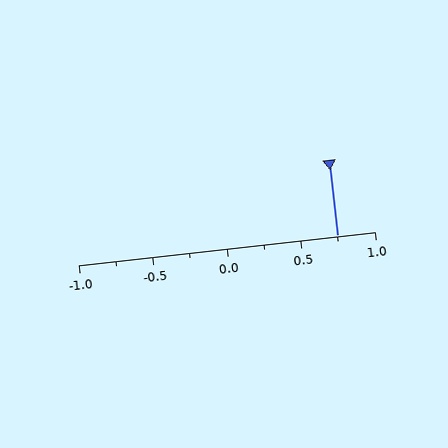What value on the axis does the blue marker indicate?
The marker indicates approximately 0.75.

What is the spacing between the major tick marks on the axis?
The major ticks are spaced 0.5 apart.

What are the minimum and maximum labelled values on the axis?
The axis runs from -1.0 to 1.0.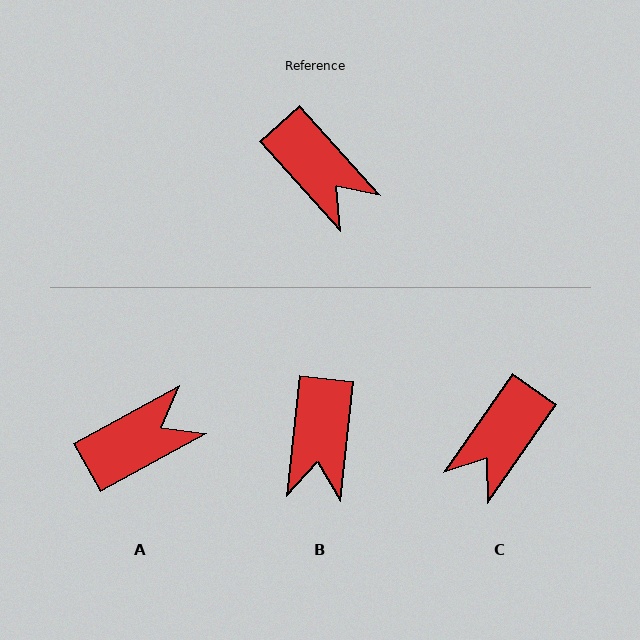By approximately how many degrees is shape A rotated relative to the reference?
Approximately 77 degrees counter-clockwise.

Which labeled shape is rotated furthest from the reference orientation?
A, about 77 degrees away.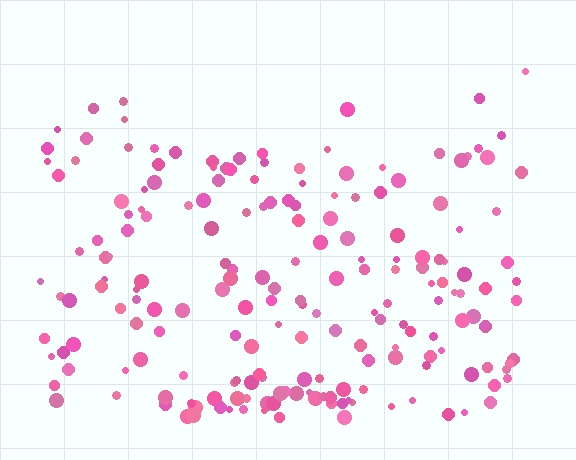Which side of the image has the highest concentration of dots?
The bottom.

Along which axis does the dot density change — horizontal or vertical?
Vertical.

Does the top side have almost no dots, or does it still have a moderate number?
Still a moderate number, just noticeably fewer than the bottom.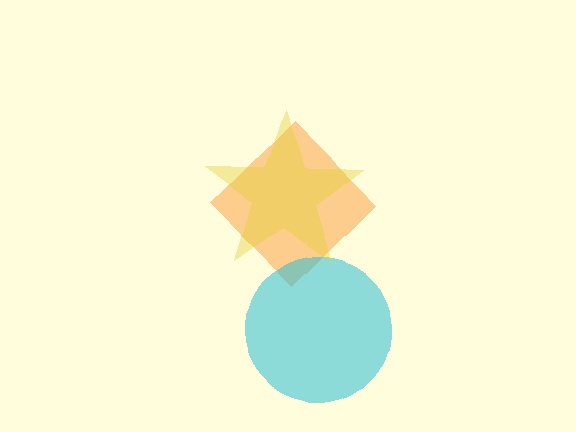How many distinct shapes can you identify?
There are 3 distinct shapes: an orange diamond, a cyan circle, a yellow star.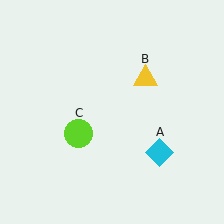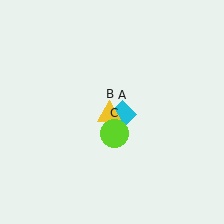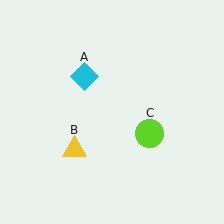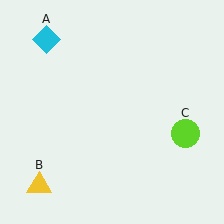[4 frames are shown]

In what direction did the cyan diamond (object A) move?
The cyan diamond (object A) moved up and to the left.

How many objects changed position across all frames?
3 objects changed position: cyan diamond (object A), yellow triangle (object B), lime circle (object C).